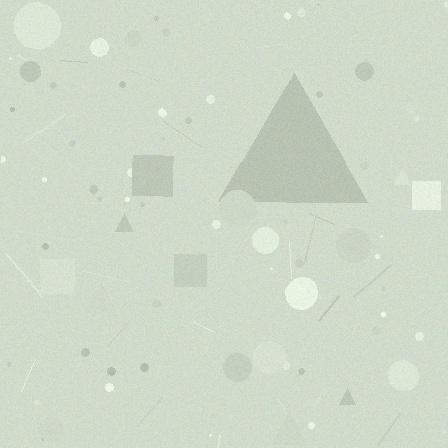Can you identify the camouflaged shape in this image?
The camouflaged shape is a triangle.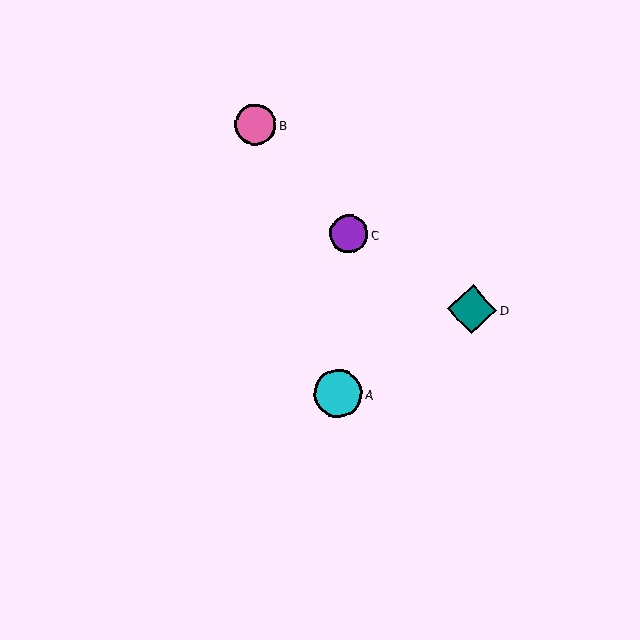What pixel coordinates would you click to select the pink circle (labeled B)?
Click at (256, 125) to select the pink circle B.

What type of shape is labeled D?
Shape D is a teal diamond.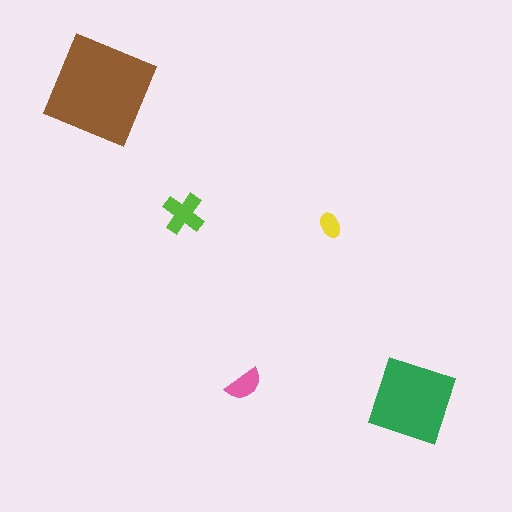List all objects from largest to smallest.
The brown square, the green diamond, the lime cross, the pink semicircle, the yellow ellipse.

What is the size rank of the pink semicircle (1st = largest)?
4th.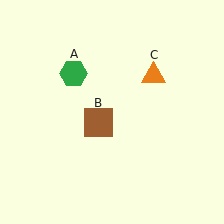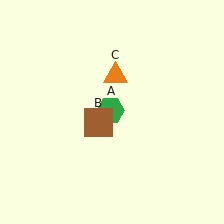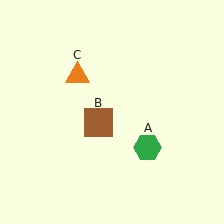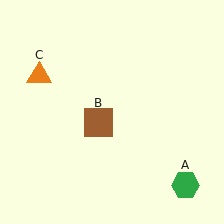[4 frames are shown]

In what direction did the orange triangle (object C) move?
The orange triangle (object C) moved left.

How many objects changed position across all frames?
2 objects changed position: green hexagon (object A), orange triangle (object C).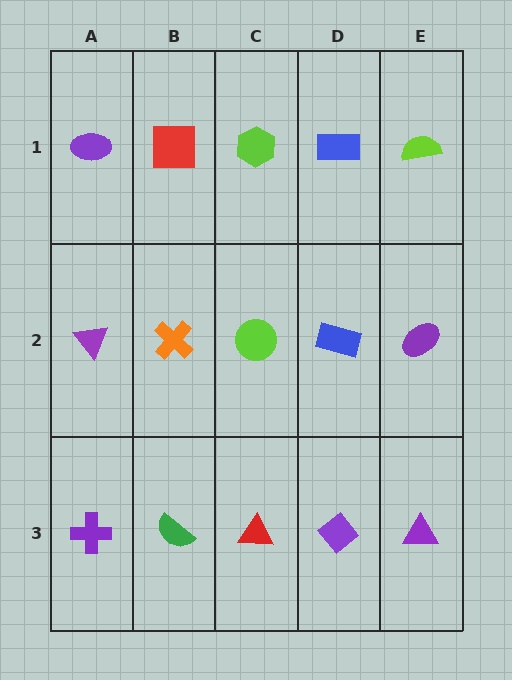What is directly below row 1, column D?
A blue rectangle.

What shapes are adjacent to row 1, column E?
A purple ellipse (row 2, column E), a blue rectangle (row 1, column D).